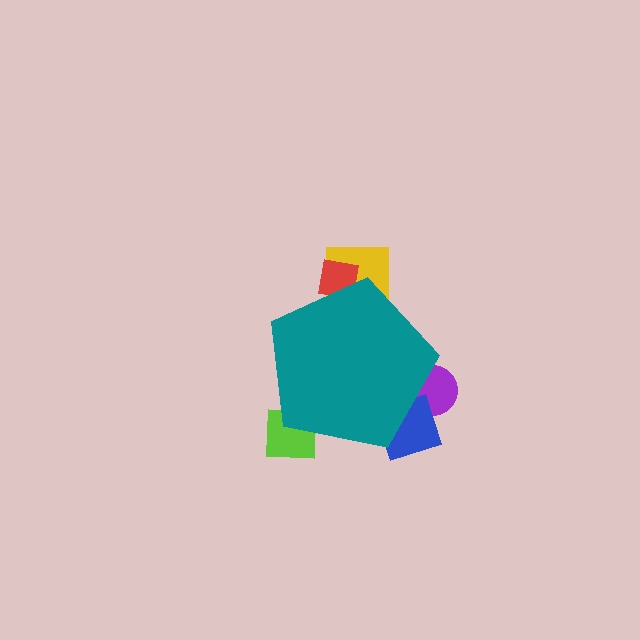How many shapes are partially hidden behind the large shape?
5 shapes are partially hidden.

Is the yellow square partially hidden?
Yes, the yellow square is partially hidden behind the teal pentagon.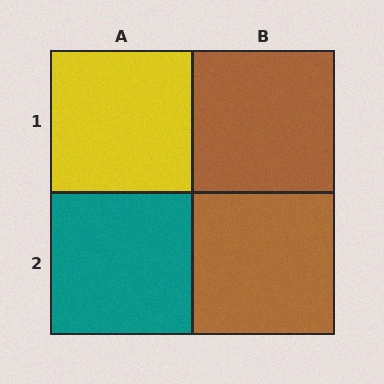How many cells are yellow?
1 cell is yellow.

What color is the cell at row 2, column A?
Teal.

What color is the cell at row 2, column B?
Brown.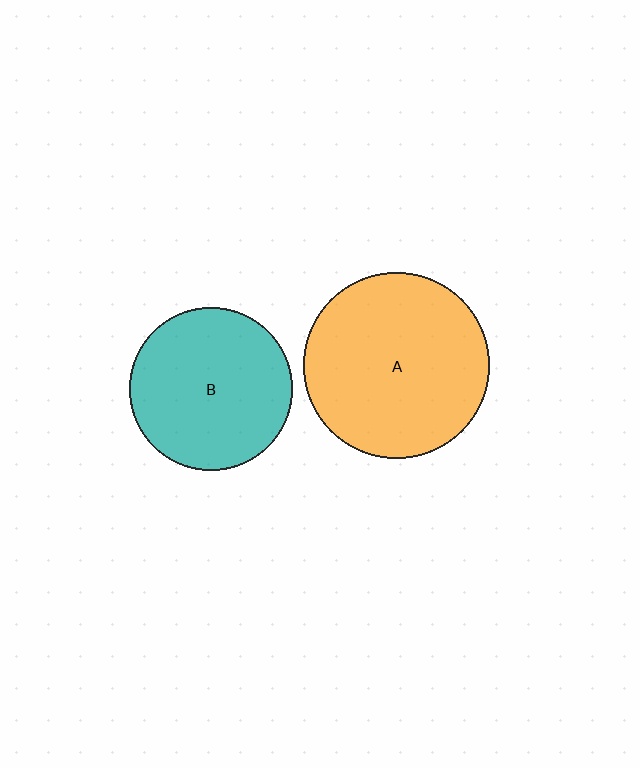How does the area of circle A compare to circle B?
Approximately 1.3 times.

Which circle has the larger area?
Circle A (orange).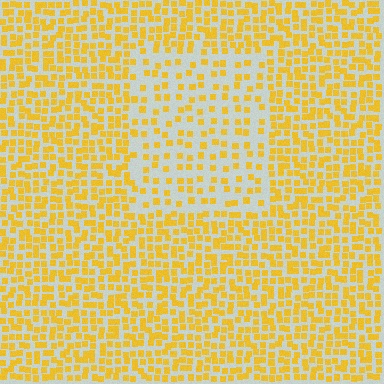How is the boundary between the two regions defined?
The boundary is defined by a change in element density (approximately 2.0x ratio). All elements are the same color, size, and shape.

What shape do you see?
I see a rectangle.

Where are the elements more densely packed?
The elements are more densely packed outside the rectangle boundary.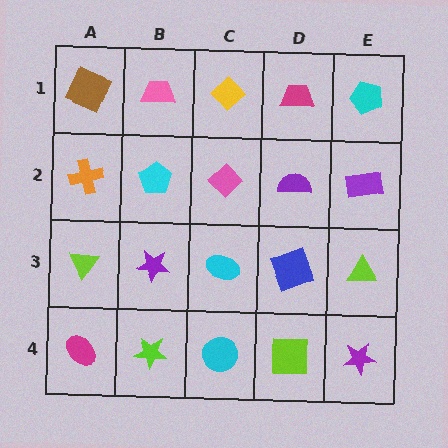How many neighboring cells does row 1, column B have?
3.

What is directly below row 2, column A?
A lime triangle.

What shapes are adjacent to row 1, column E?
A purple rectangle (row 2, column E), a magenta trapezoid (row 1, column D).